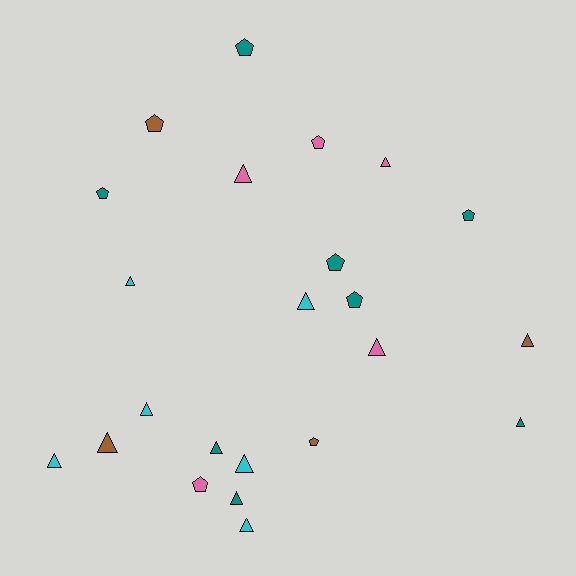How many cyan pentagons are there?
There are no cyan pentagons.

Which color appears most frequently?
Teal, with 8 objects.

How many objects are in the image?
There are 23 objects.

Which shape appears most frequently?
Triangle, with 14 objects.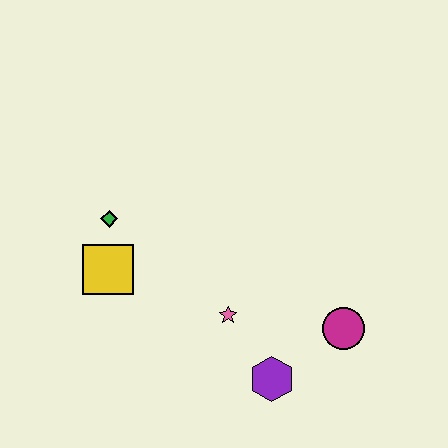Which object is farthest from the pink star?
The green diamond is farthest from the pink star.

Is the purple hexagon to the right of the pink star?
Yes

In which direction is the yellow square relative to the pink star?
The yellow square is to the left of the pink star.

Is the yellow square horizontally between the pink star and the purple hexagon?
No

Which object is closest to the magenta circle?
The purple hexagon is closest to the magenta circle.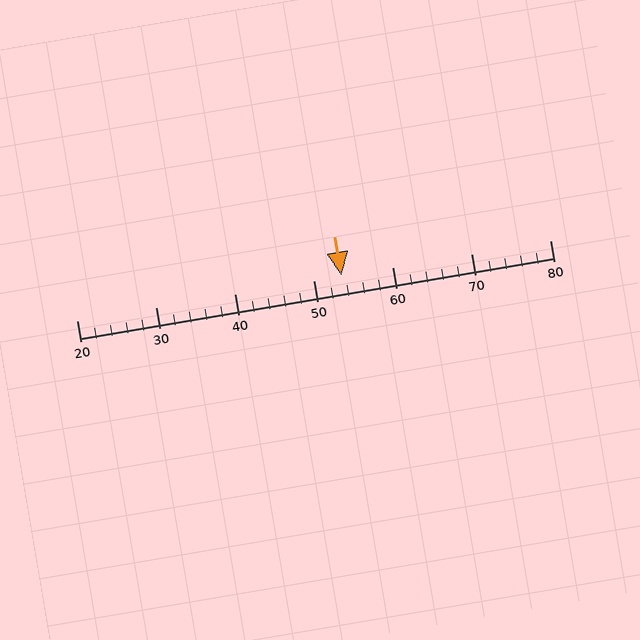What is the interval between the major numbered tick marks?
The major tick marks are spaced 10 units apart.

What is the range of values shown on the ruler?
The ruler shows values from 20 to 80.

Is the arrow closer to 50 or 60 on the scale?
The arrow is closer to 50.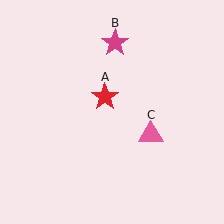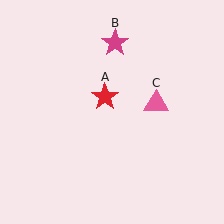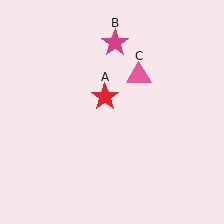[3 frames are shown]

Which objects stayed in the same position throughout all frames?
Red star (object A) and magenta star (object B) remained stationary.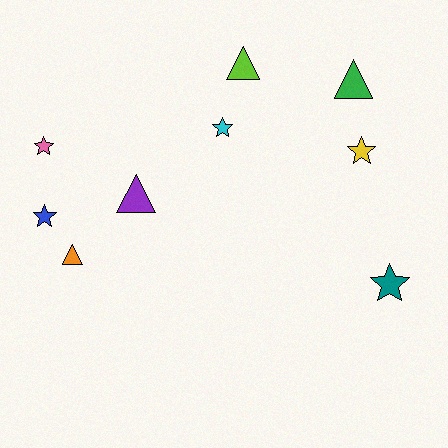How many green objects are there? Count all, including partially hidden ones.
There is 1 green object.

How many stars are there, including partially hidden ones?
There are 5 stars.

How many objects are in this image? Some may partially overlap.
There are 9 objects.